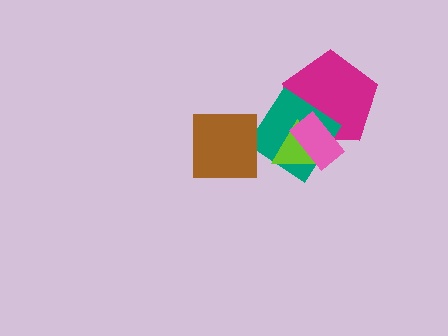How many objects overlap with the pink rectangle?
3 objects overlap with the pink rectangle.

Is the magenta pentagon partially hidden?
Yes, it is partially covered by another shape.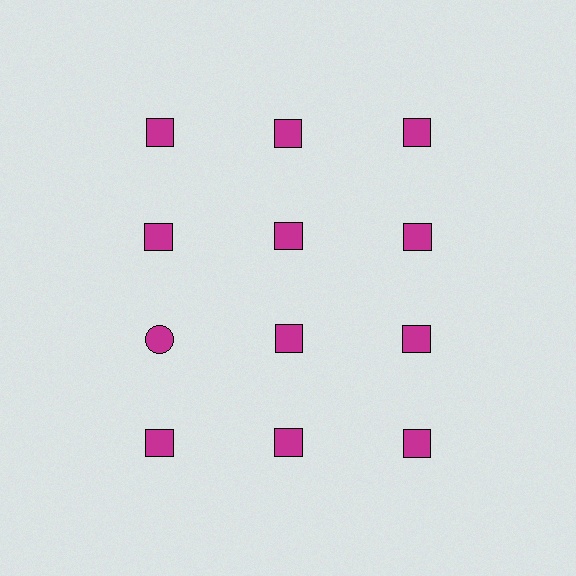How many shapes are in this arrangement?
There are 12 shapes arranged in a grid pattern.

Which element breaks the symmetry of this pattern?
The magenta circle in the third row, leftmost column breaks the symmetry. All other shapes are magenta squares.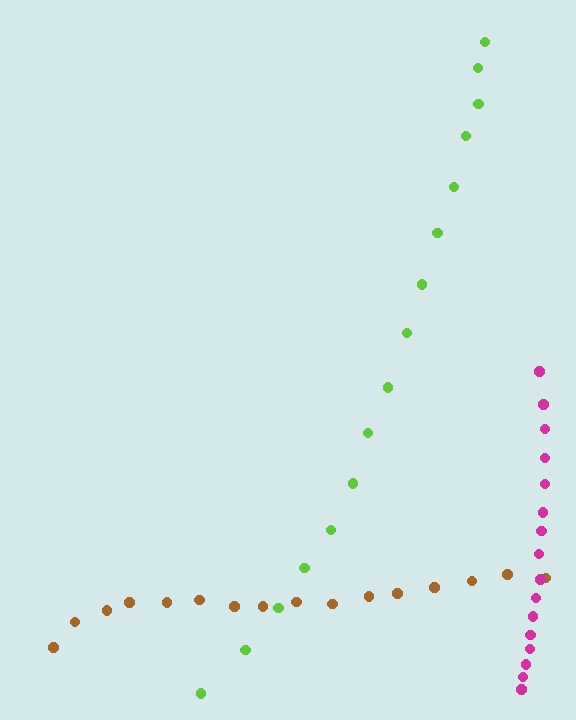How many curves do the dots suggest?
There are 3 distinct paths.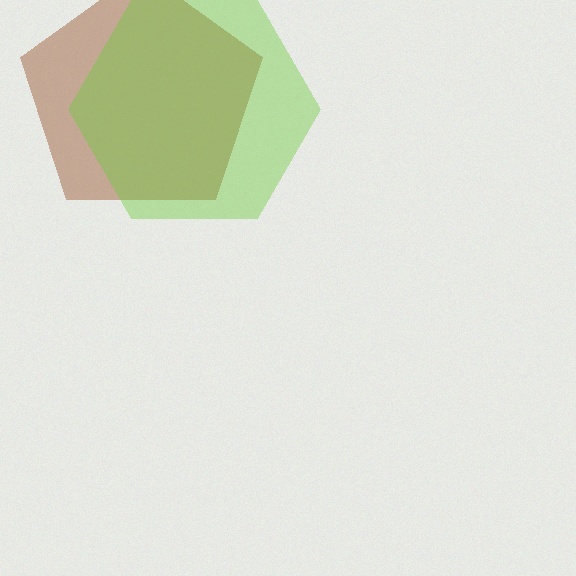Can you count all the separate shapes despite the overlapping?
Yes, there are 2 separate shapes.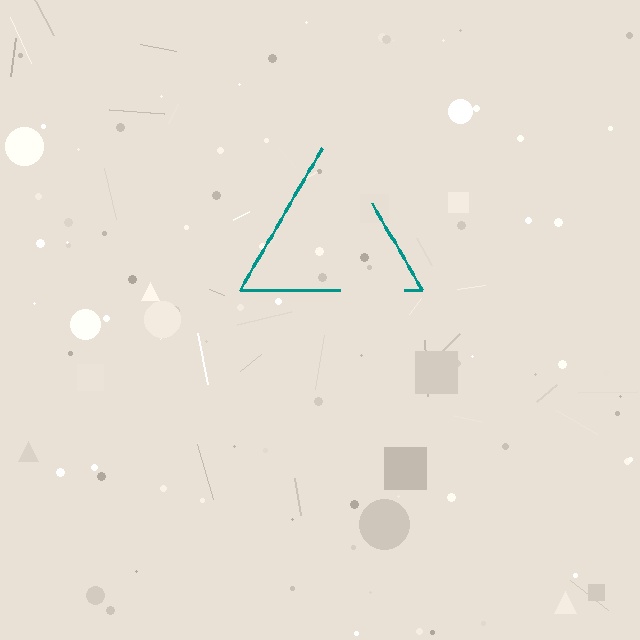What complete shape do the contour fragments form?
The contour fragments form a triangle.